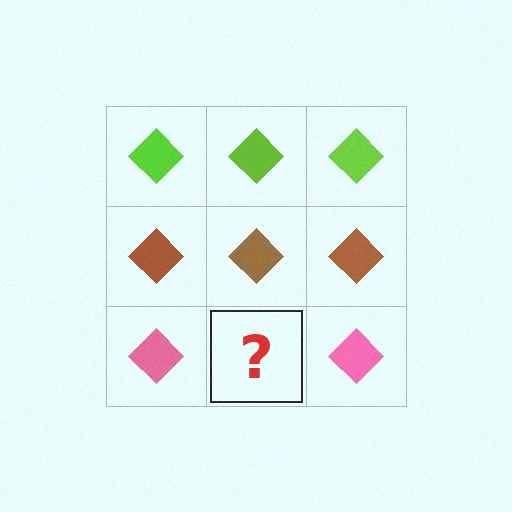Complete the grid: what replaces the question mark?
The question mark should be replaced with a pink diamond.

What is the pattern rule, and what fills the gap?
The rule is that each row has a consistent color. The gap should be filled with a pink diamond.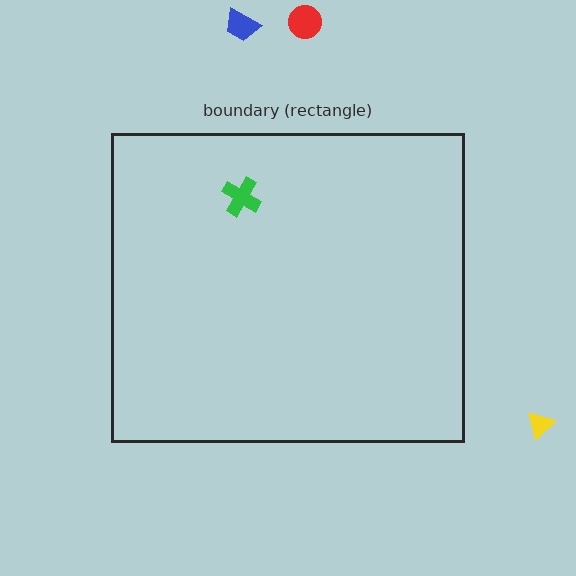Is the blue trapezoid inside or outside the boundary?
Outside.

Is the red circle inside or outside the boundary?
Outside.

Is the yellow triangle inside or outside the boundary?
Outside.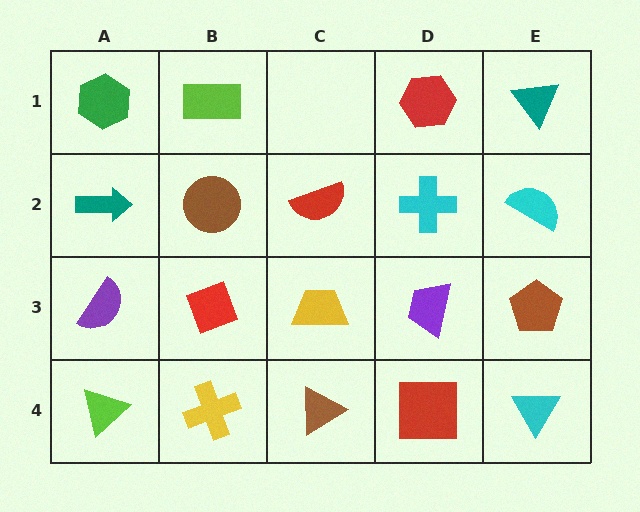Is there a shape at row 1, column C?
No, that cell is empty.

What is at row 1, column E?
A teal triangle.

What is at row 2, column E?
A cyan semicircle.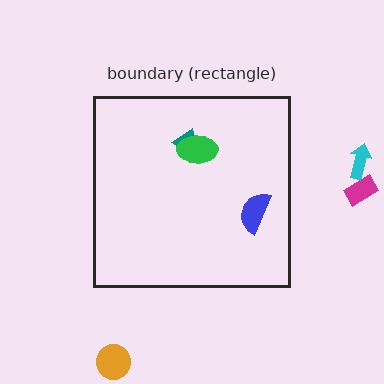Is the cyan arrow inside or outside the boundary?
Outside.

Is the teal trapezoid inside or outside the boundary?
Inside.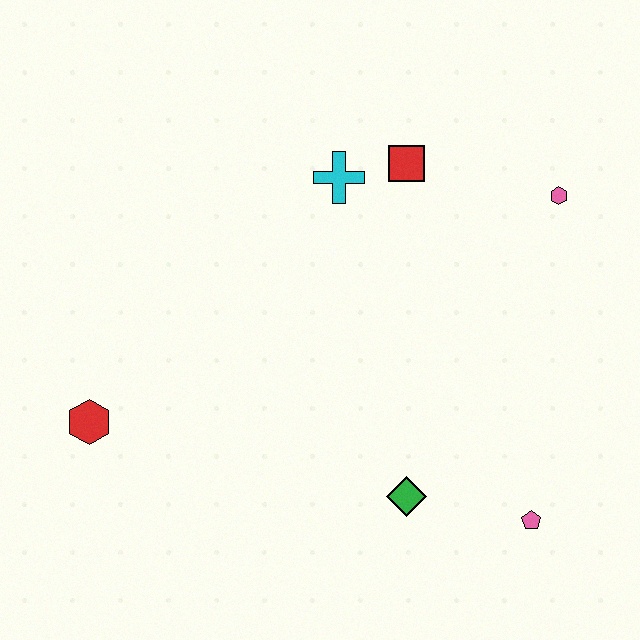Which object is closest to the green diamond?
The pink pentagon is closest to the green diamond.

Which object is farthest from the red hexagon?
The pink hexagon is farthest from the red hexagon.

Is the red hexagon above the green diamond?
Yes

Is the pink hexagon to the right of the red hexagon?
Yes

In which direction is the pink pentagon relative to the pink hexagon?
The pink pentagon is below the pink hexagon.